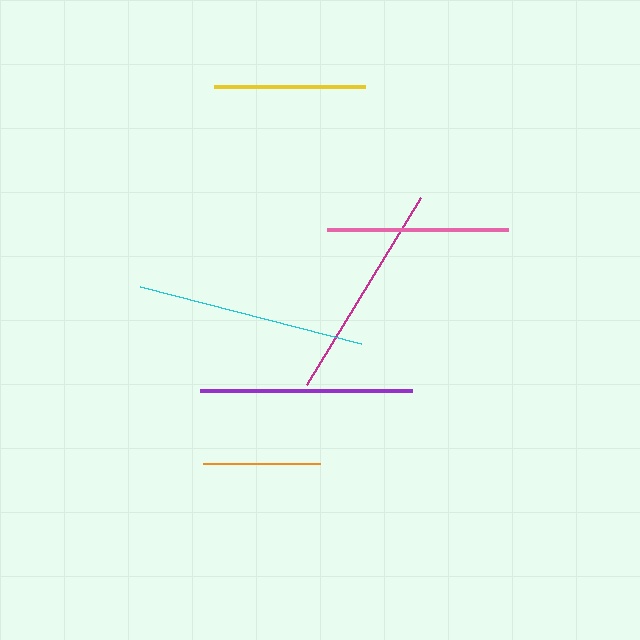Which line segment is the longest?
The cyan line is the longest at approximately 228 pixels.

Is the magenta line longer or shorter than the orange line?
The magenta line is longer than the orange line.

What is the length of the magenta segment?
The magenta segment is approximately 219 pixels long.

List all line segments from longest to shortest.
From longest to shortest: cyan, magenta, purple, pink, yellow, orange.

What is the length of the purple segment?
The purple segment is approximately 212 pixels long.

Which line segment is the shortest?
The orange line is the shortest at approximately 117 pixels.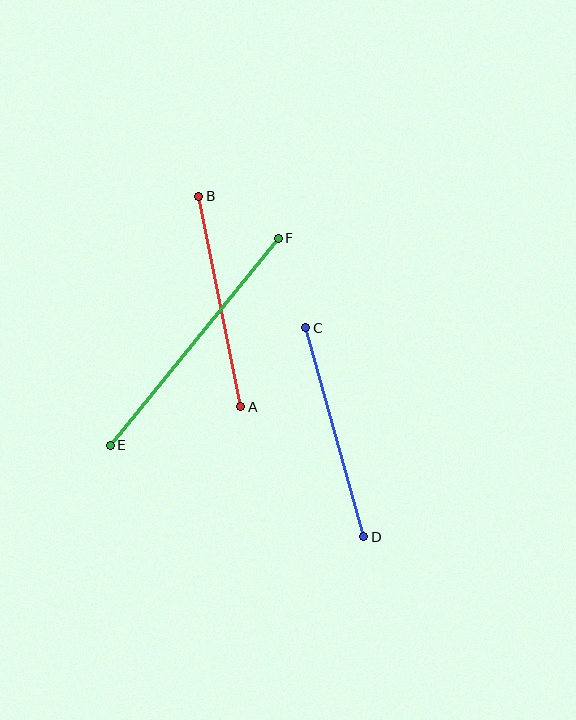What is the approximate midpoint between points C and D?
The midpoint is at approximately (335, 432) pixels.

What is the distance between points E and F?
The distance is approximately 266 pixels.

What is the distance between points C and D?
The distance is approximately 217 pixels.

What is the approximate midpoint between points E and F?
The midpoint is at approximately (194, 342) pixels.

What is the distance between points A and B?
The distance is approximately 214 pixels.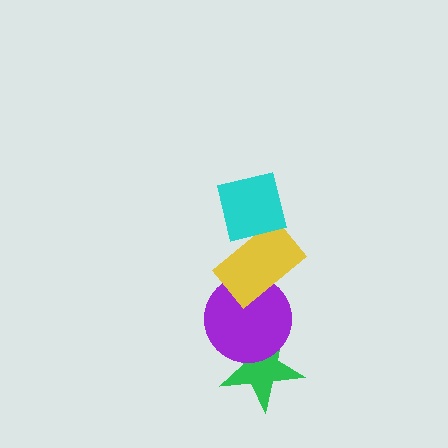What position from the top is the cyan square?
The cyan square is 1st from the top.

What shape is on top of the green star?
The purple circle is on top of the green star.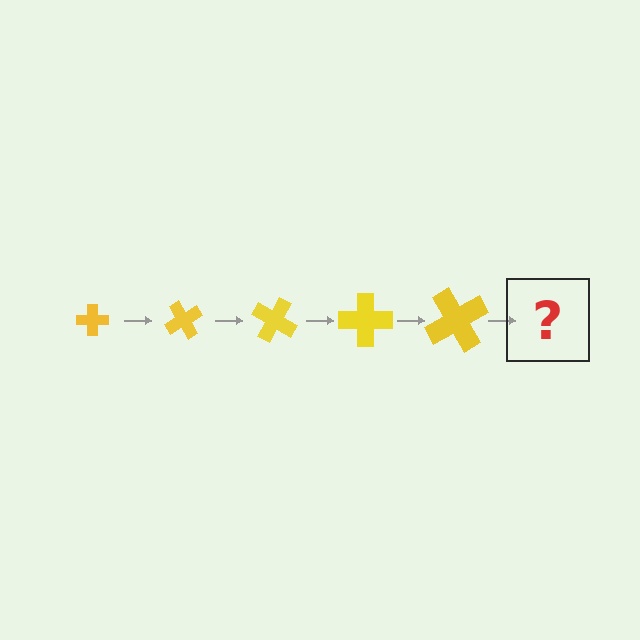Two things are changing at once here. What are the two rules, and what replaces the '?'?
The two rules are that the cross grows larger each step and it rotates 60 degrees each step. The '?' should be a cross, larger than the previous one and rotated 300 degrees from the start.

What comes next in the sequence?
The next element should be a cross, larger than the previous one and rotated 300 degrees from the start.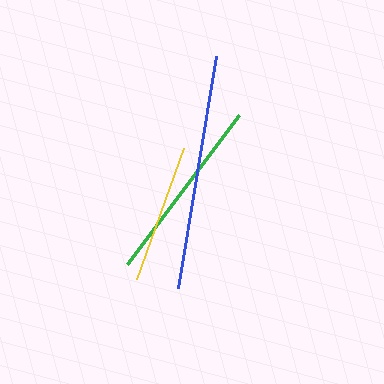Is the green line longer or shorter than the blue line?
The blue line is longer than the green line.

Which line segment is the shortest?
The yellow line is the shortest at approximately 139 pixels.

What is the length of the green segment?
The green segment is approximately 186 pixels long.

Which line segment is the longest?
The blue line is the longest at approximately 234 pixels.